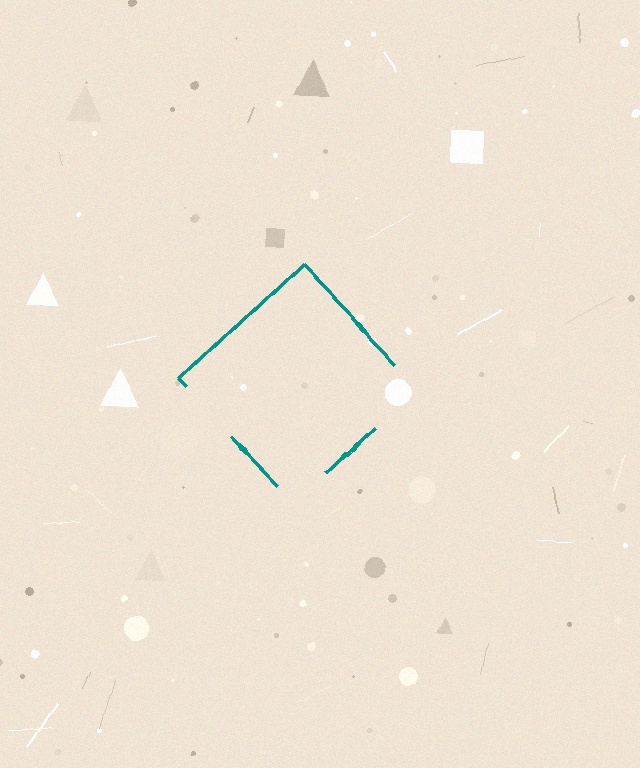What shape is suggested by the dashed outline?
The dashed outline suggests a diamond.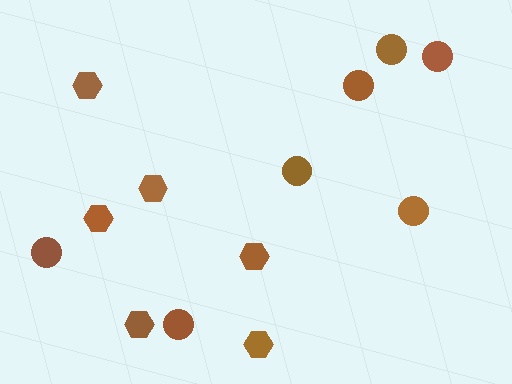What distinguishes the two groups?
There are 2 groups: one group of circles (7) and one group of hexagons (6).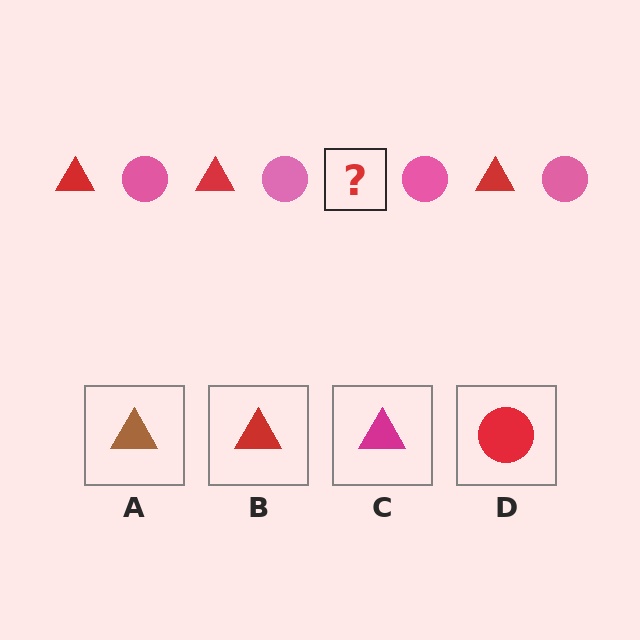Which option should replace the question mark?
Option B.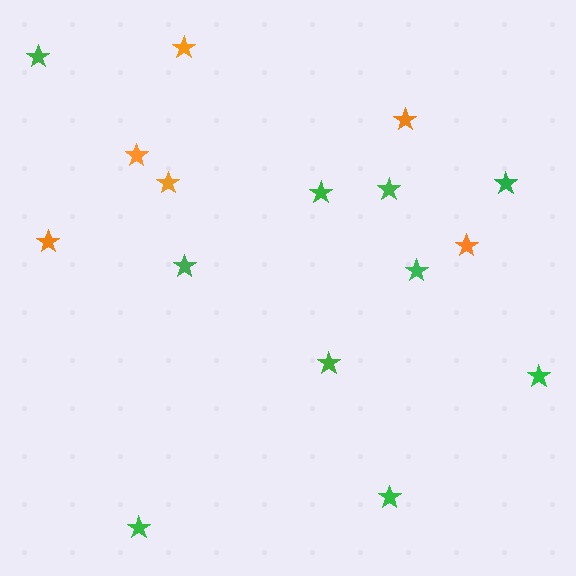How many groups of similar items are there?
There are 2 groups: one group of green stars (10) and one group of orange stars (6).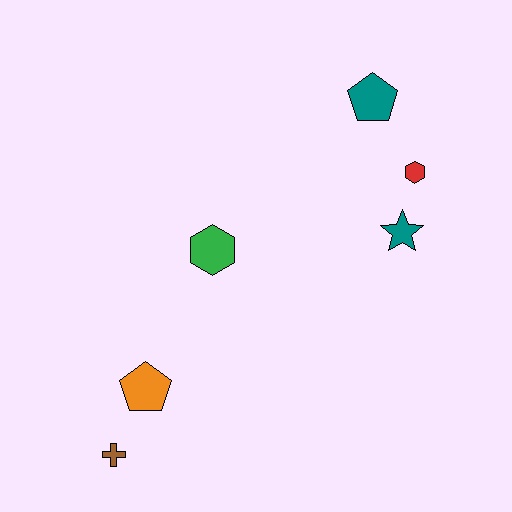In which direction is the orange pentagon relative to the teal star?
The orange pentagon is to the left of the teal star.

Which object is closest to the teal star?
The red hexagon is closest to the teal star.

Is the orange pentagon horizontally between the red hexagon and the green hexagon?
No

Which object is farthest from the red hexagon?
The brown cross is farthest from the red hexagon.